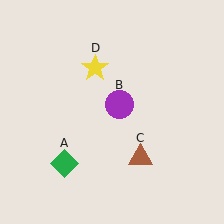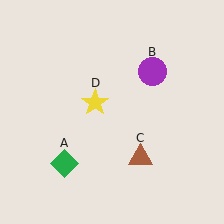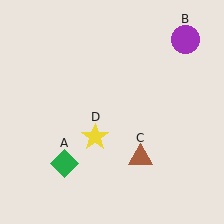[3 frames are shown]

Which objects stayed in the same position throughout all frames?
Green diamond (object A) and brown triangle (object C) remained stationary.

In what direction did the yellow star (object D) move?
The yellow star (object D) moved down.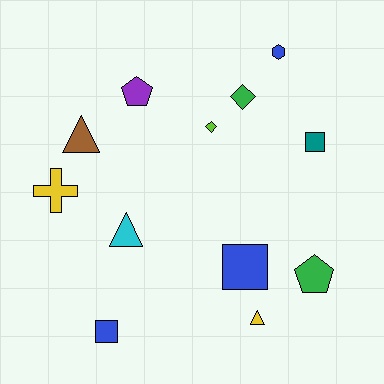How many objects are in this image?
There are 12 objects.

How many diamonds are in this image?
There are 2 diamonds.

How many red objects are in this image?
There are no red objects.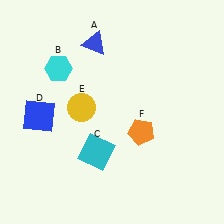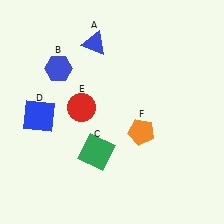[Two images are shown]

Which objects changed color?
B changed from cyan to blue. C changed from cyan to green. E changed from yellow to red.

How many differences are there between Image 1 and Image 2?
There are 3 differences between the two images.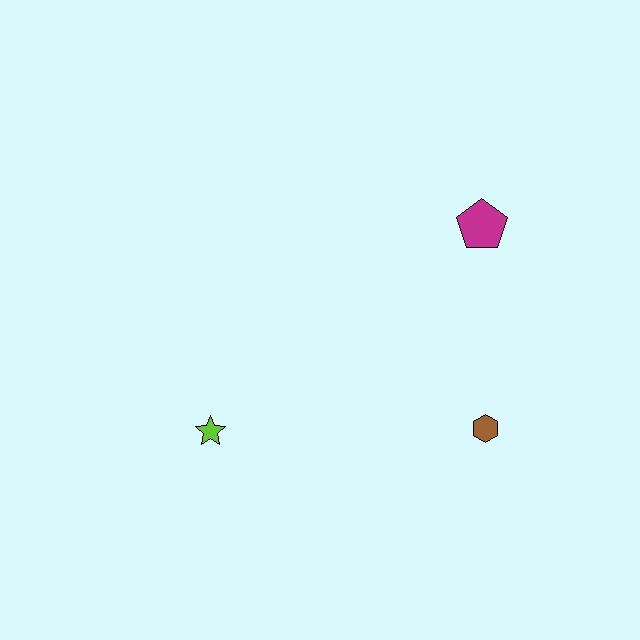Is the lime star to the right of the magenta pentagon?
No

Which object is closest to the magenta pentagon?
The brown hexagon is closest to the magenta pentagon.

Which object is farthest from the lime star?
The magenta pentagon is farthest from the lime star.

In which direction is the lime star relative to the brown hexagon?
The lime star is to the left of the brown hexagon.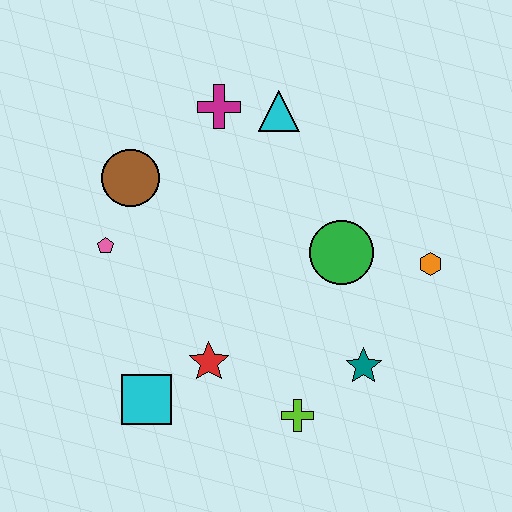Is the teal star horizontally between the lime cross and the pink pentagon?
No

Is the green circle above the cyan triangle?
No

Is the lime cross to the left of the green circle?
Yes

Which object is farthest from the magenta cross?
The lime cross is farthest from the magenta cross.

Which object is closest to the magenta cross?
The cyan triangle is closest to the magenta cross.